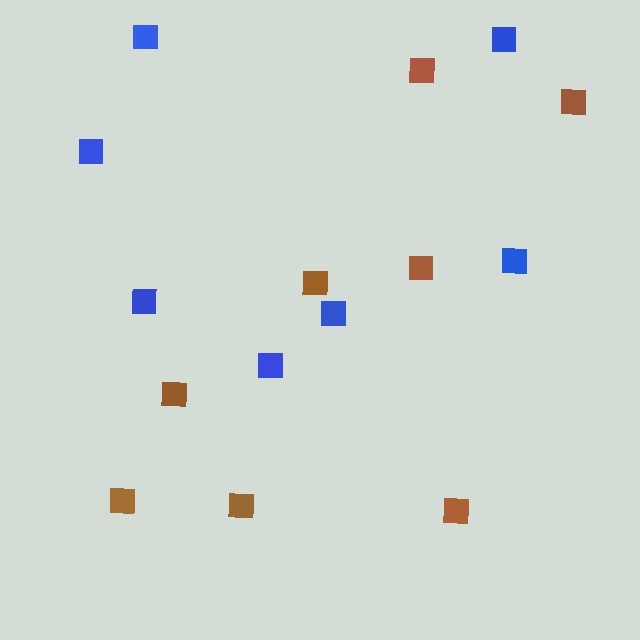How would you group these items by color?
There are 2 groups: one group of blue squares (7) and one group of brown squares (8).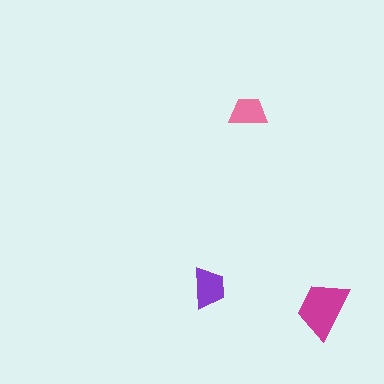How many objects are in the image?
There are 3 objects in the image.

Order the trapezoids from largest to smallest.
the magenta one, the purple one, the pink one.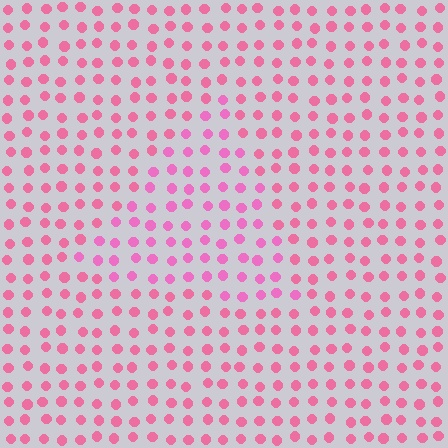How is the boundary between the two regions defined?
The boundary is defined purely by a slight shift in hue (about 17 degrees). Spacing, size, and orientation are identical on both sides.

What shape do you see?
I see a triangle.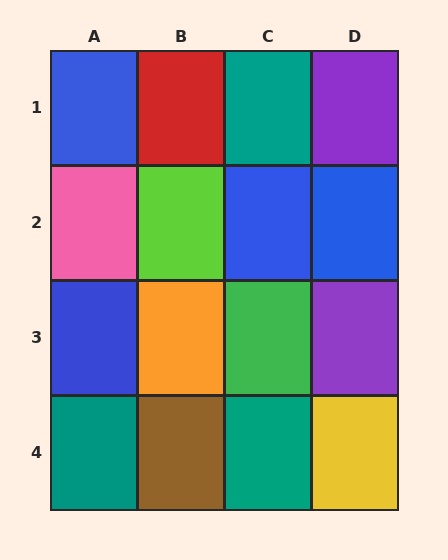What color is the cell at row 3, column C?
Green.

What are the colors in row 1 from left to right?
Blue, red, teal, purple.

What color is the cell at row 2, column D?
Blue.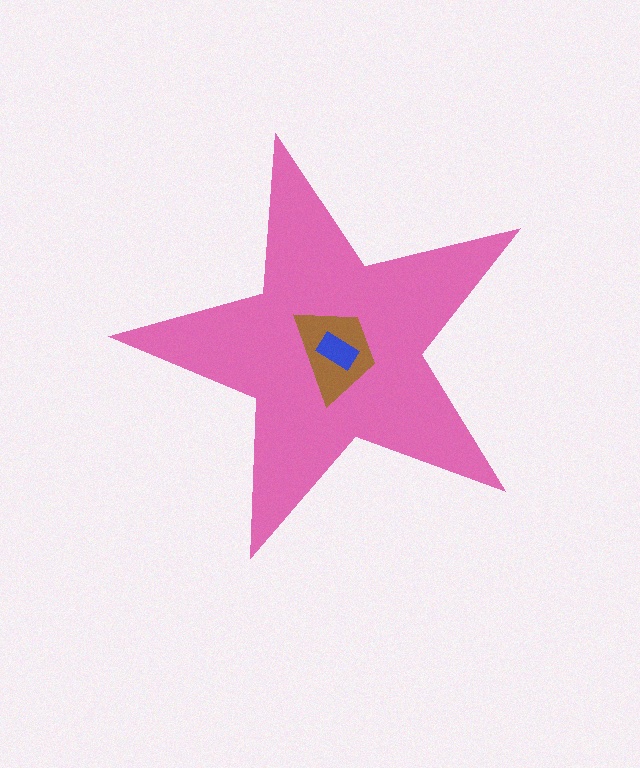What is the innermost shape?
The blue rectangle.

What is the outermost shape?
The pink star.